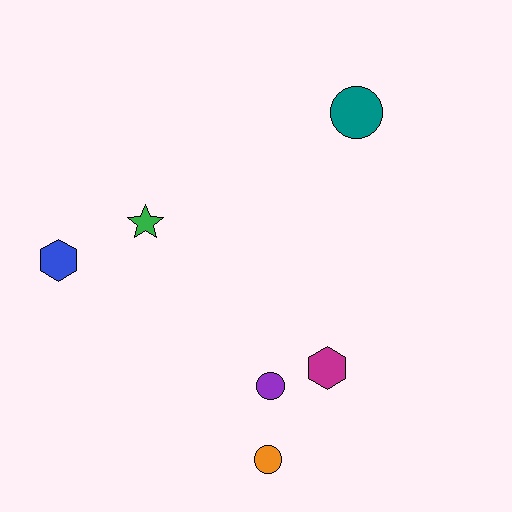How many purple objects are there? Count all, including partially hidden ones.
There is 1 purple object.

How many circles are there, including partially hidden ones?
There are 3 circles.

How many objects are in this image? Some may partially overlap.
There are 6 objects.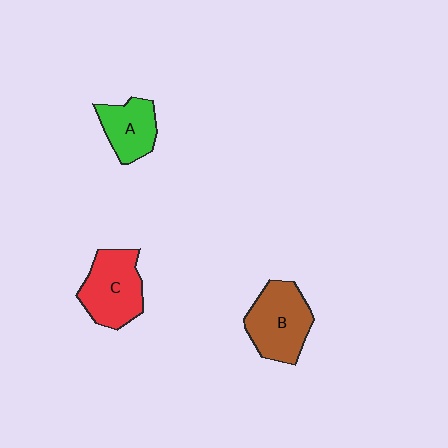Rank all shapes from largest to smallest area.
From largest to smallest: B (brown), C (red), A (green).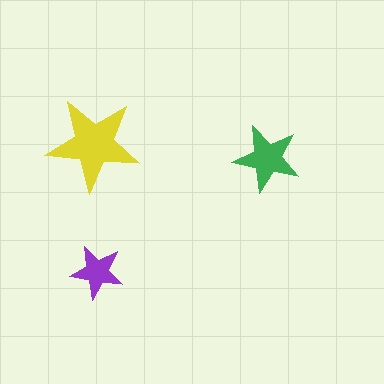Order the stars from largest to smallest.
the yellow one, the green one, the purple one.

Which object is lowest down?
The purple star is bottommost.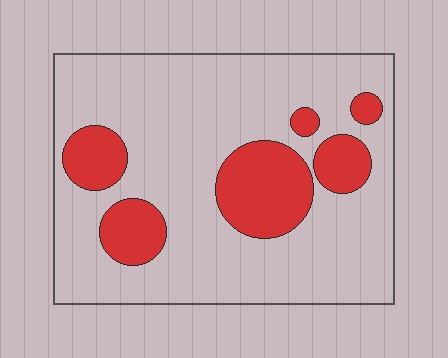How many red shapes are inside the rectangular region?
6.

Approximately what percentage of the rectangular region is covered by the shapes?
Approximately 20%.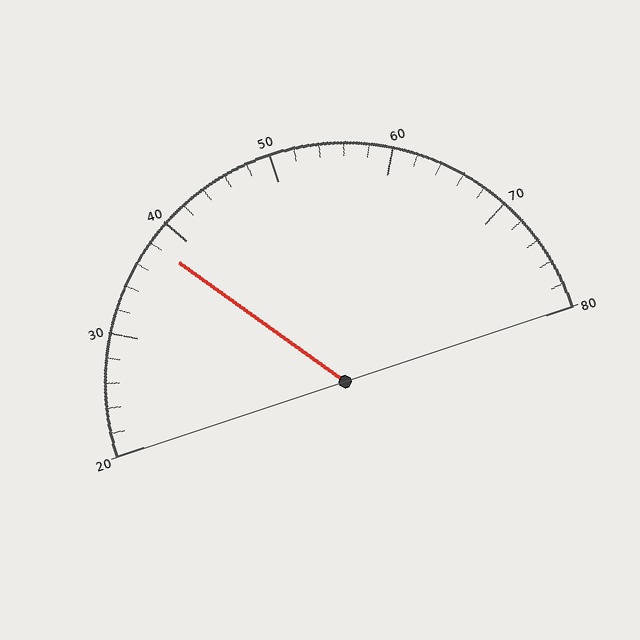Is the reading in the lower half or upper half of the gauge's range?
The reading is in the lower half of the range (20 to 80).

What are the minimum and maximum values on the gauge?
The gauge ranges from 20 to 80.